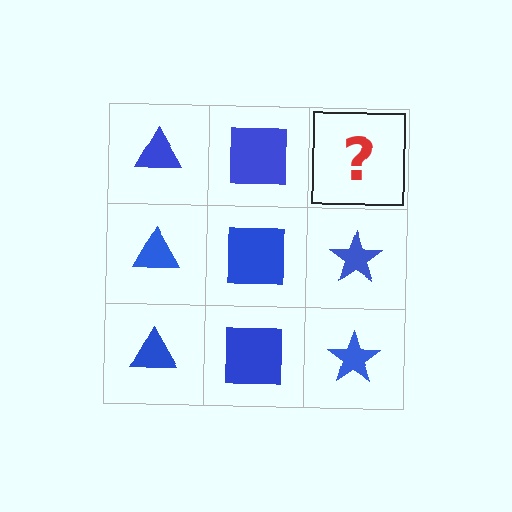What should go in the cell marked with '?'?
The missing cell should contain a blue star.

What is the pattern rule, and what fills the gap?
The rule is that each column has a consistent shape. The gap should be filled with a blue star.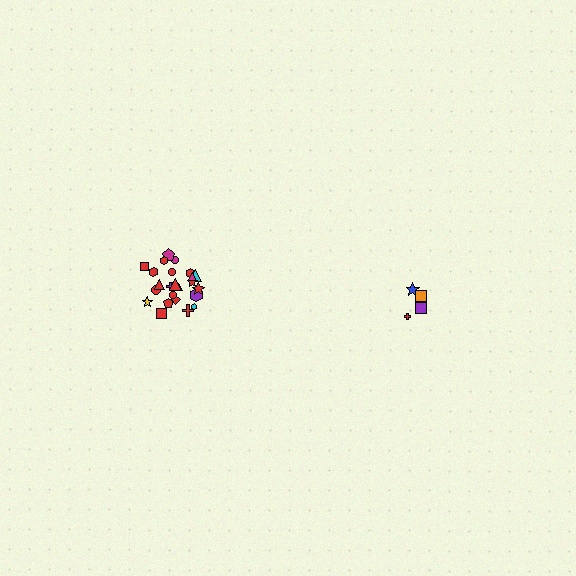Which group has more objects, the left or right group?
The left group.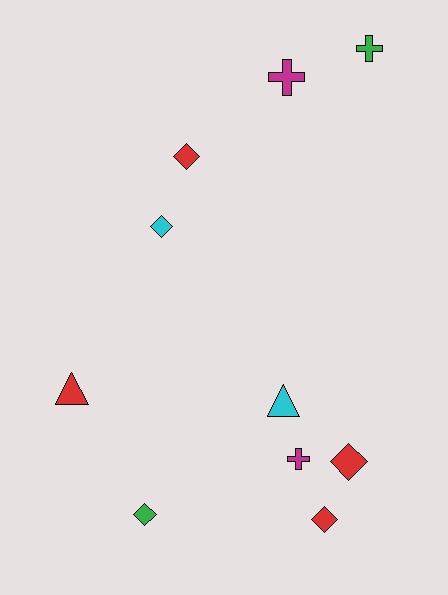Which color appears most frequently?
Red, with 4 objects.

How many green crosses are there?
There is 1 green cross.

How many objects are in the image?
There are 10 objects.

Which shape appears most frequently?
Diamond, with 5 objects.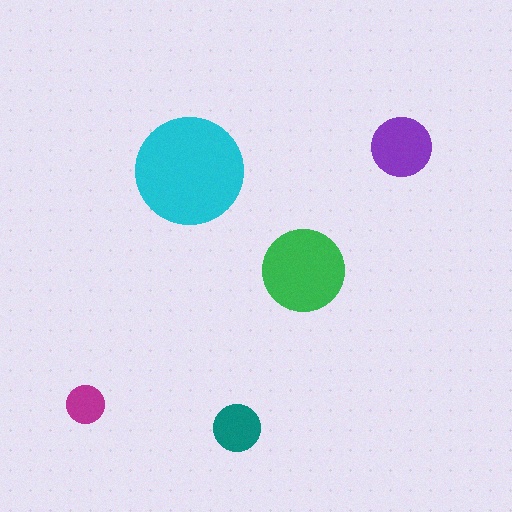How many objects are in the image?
There are 5 objects in the image.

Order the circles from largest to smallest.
the cyan one, the green one, the purple one, the teal one, the magenta one.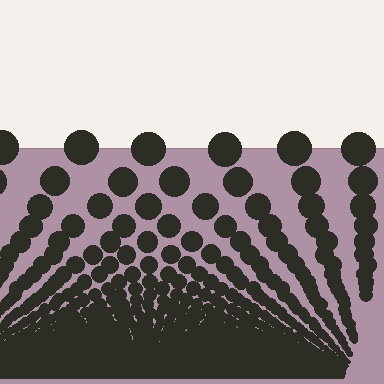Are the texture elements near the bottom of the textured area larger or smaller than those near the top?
Smaller. The gradient is inverted — elements near the bottom are smaller and denser.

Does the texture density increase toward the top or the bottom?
Density increases toward the bottom.